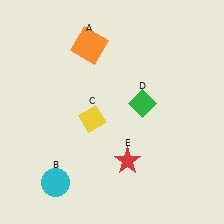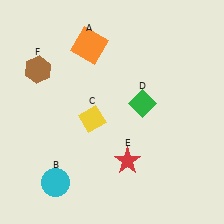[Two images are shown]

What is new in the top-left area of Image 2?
A brown hexagon (F) was added in the top-left area of Image 2.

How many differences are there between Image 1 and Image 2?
There is 1 difference between the two images.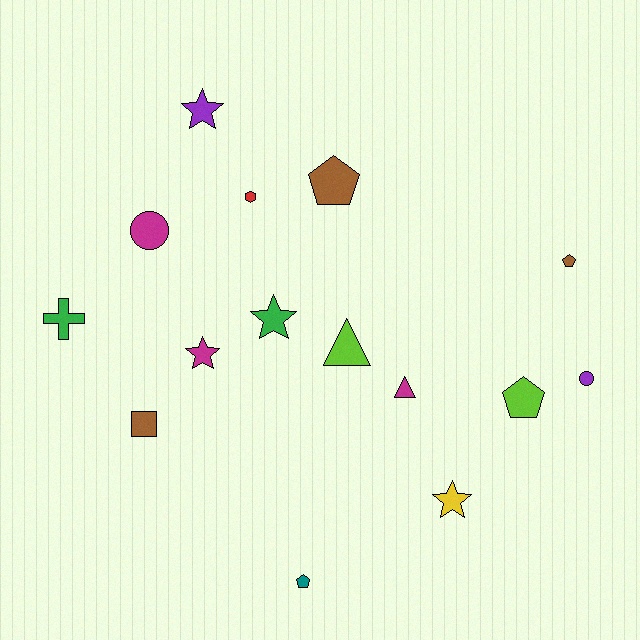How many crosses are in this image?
There is 1 cross.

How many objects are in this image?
There are 15 objects.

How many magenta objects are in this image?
There are 3 magenta objects.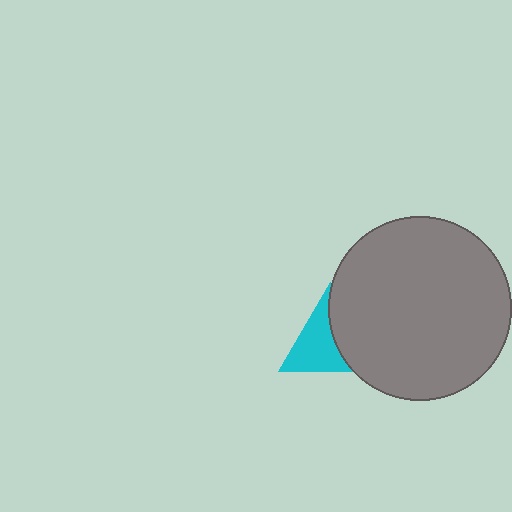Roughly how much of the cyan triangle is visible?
About half of it is visible (roughly 56%).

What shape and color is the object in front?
The object in front is a gray circle.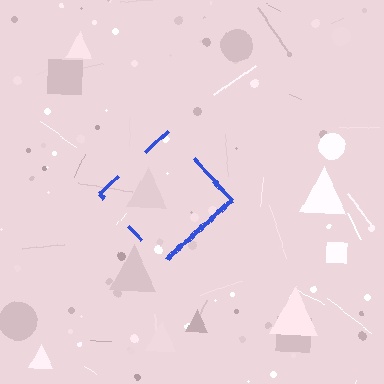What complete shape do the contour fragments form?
The contour fragments form a diamond.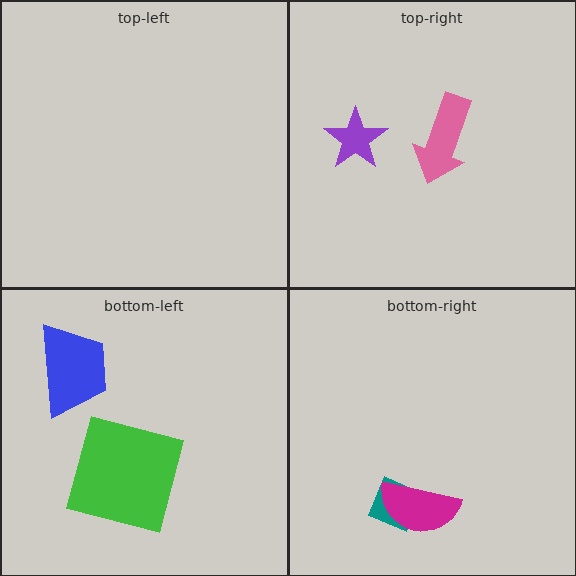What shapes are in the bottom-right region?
The teal diamond, the magenta semicircle.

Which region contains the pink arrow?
The top-right region.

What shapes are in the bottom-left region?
The green square, the blue trapezoid.